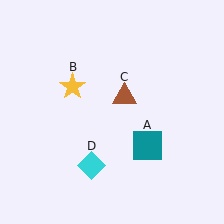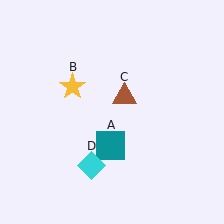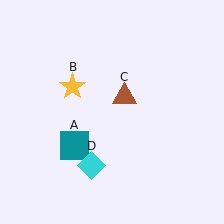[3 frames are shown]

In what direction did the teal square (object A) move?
The teal square (object A) moved left.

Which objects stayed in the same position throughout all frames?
Yellow star (object B) and brown triangle (object C) and cyan diamond (object D) remained stationary.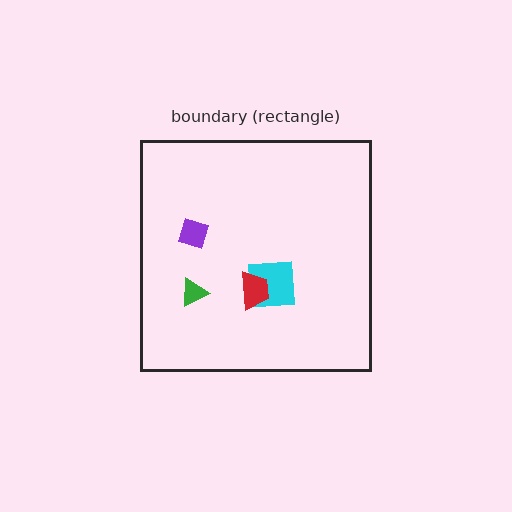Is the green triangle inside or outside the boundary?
Inside.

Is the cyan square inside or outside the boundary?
Inside.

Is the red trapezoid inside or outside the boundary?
Inside.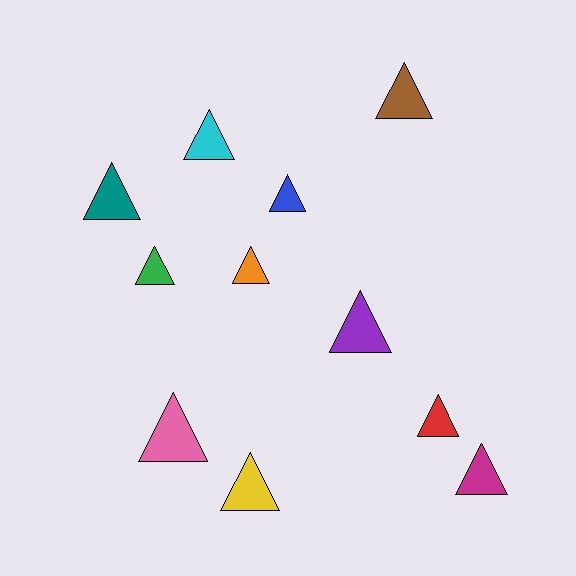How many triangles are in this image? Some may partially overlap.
There are 11 triangles.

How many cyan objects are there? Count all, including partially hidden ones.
There is 1 cyan object.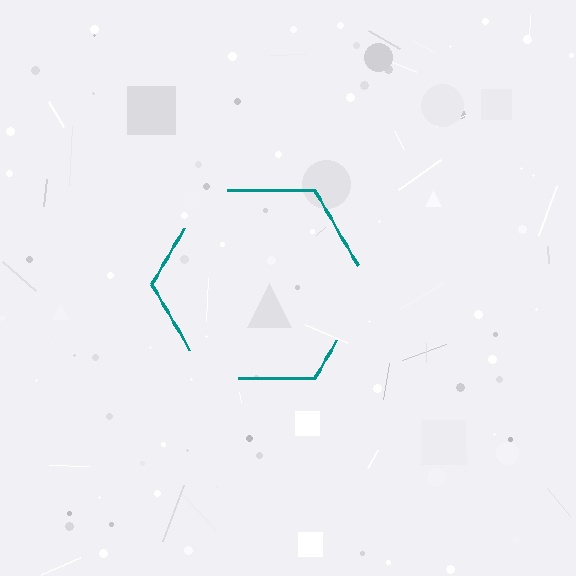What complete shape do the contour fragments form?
The contour fragments form a hexagon.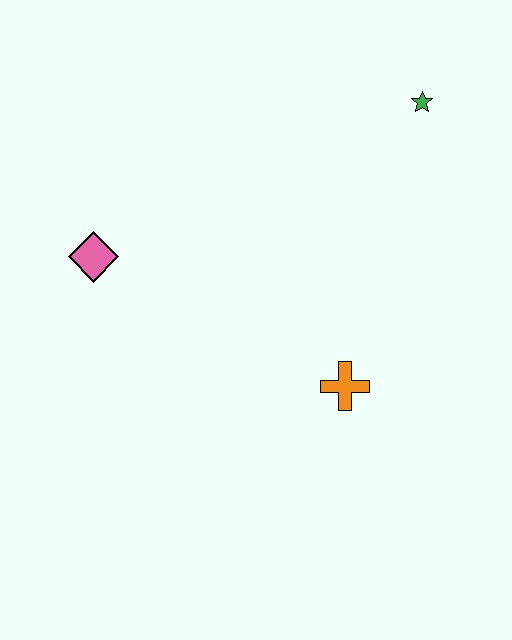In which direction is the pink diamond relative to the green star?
The pink diamond is to the left of the green star.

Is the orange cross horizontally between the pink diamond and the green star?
Yes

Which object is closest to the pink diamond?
The orange cross is closest to the pink diamond.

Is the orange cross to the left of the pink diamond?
No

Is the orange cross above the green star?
No